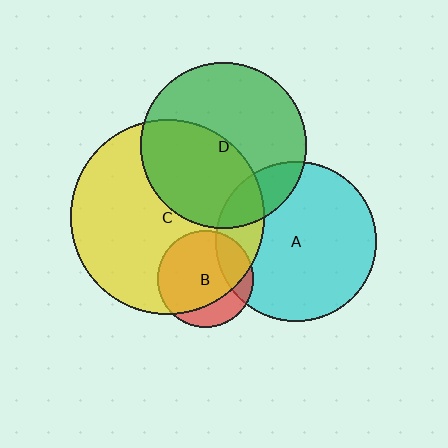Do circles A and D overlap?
Yes.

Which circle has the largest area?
Circle C (yellow).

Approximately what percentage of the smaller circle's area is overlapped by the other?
Approximately 15%.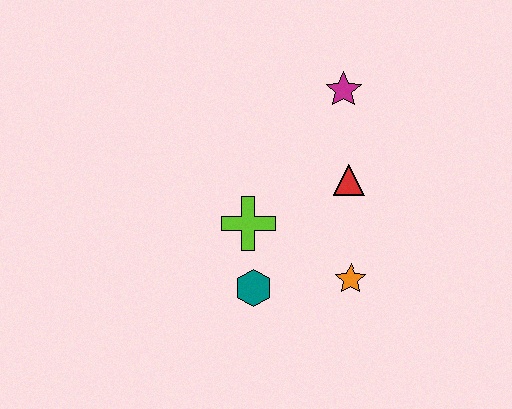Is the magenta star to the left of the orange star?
Yes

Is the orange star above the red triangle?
No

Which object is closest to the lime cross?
The teal hexagon is closest to the lime cross.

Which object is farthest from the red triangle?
The teal hexagon is farthest from the red triangle.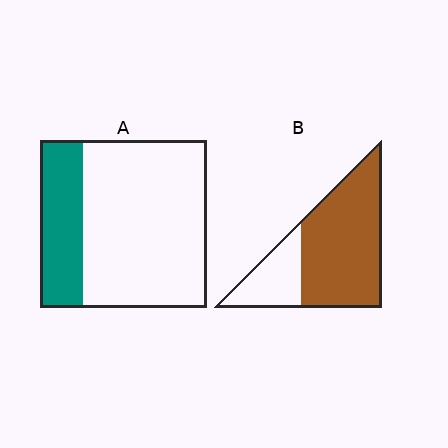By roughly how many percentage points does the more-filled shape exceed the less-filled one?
By roughly 45 percentage points (B over A).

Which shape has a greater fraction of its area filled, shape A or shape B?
Shape B.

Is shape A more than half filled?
No.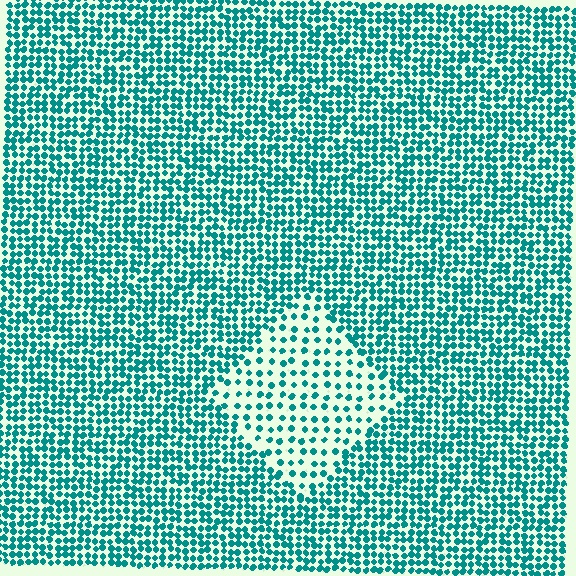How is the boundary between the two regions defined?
The boundary is defined by a change in element density (approximately 2.2x ratio). All elements are the same color, size, and shape.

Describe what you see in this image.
The image contains small teal elements arranged at two different densities. A diamond-shaped region is visible where the elements are less densely packed than the surrounding area.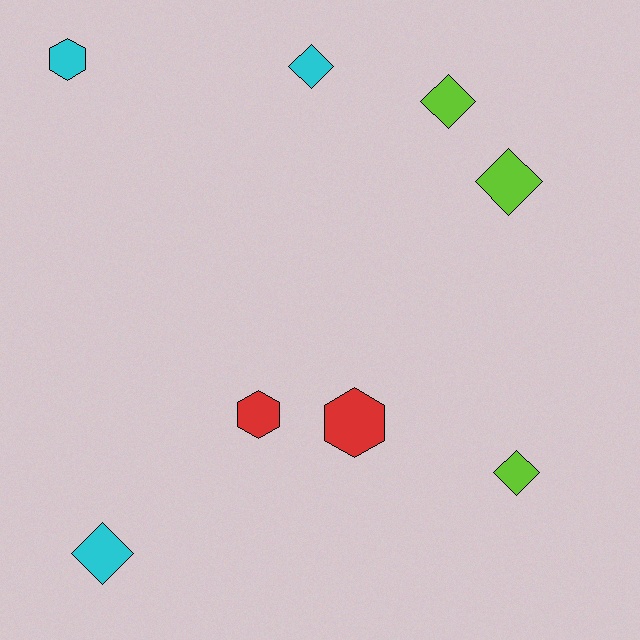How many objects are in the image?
There are 8 objects.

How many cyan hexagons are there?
There is 1 cyan hexagon.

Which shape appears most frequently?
Diamond, with 5 objects.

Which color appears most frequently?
Cyan, with 3 objects.